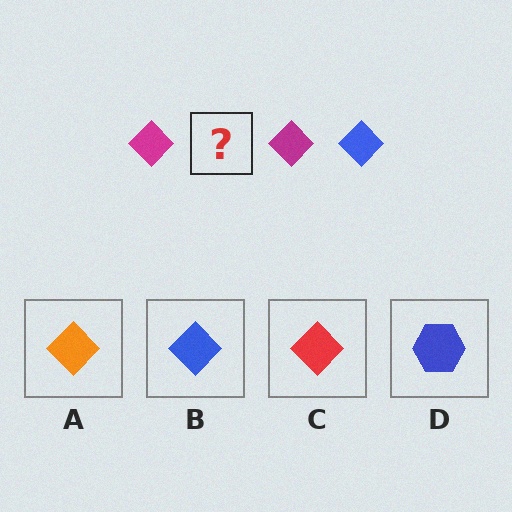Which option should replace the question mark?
Option B.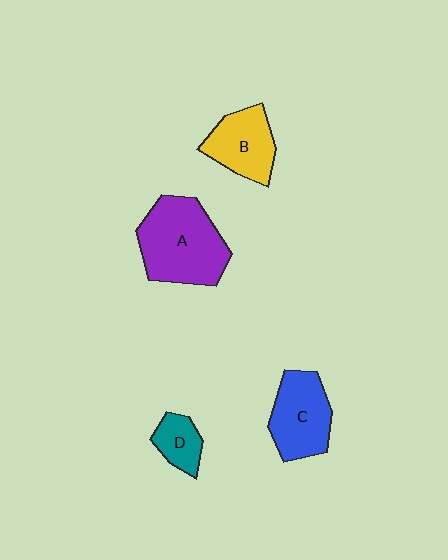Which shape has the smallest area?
Shape D (teal).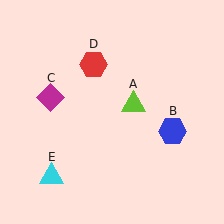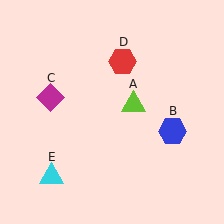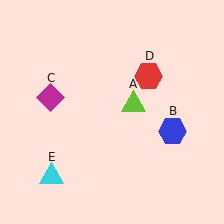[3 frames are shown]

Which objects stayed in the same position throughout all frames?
Lime triangle (object A) and blue hexagon (object B) and magenta diamond (object C) and cyan triangle (object E) remained stationary.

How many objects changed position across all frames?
1 object changed position: red hexagon (object D).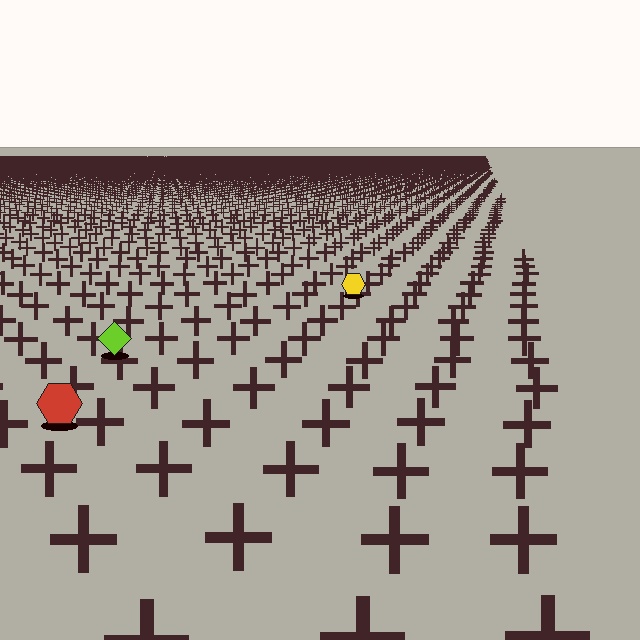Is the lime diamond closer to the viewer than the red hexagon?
No. The red hexagon is closer — you can tell from the texture gradient: the ground texture is coarser near it.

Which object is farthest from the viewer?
The yellow hexagon is farthest from the viewer. It appears smaller and the ground texture around it is denser.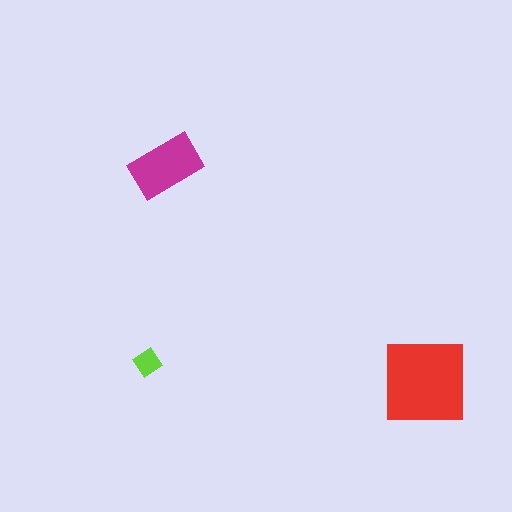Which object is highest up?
The magenta rectangle is topmost.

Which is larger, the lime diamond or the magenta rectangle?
The magenta rectangle.